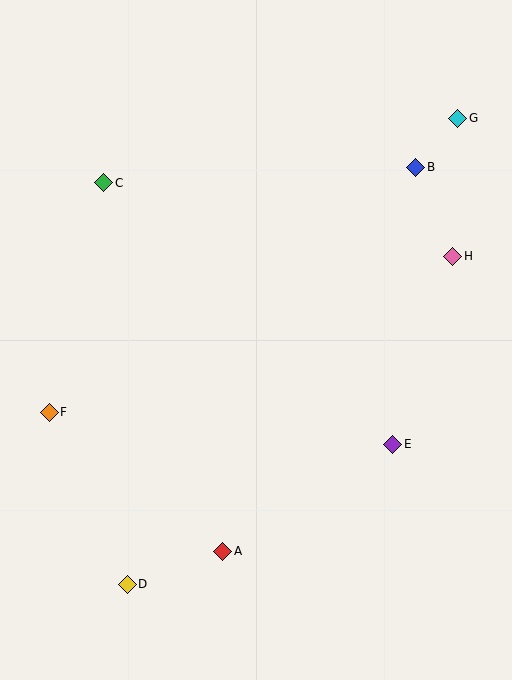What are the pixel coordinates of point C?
Point C is at (104, 183).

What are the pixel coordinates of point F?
Point F is at (49, 412).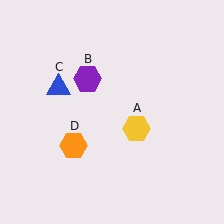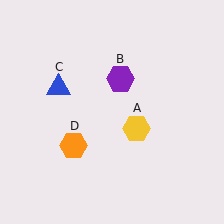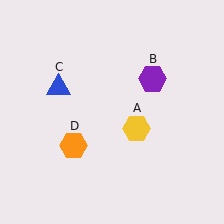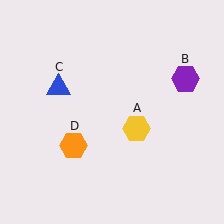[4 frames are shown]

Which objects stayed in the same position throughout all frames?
Yellow hexagon (object A) and blue triangle (object C) and orange hexagon (object D) remained stationary.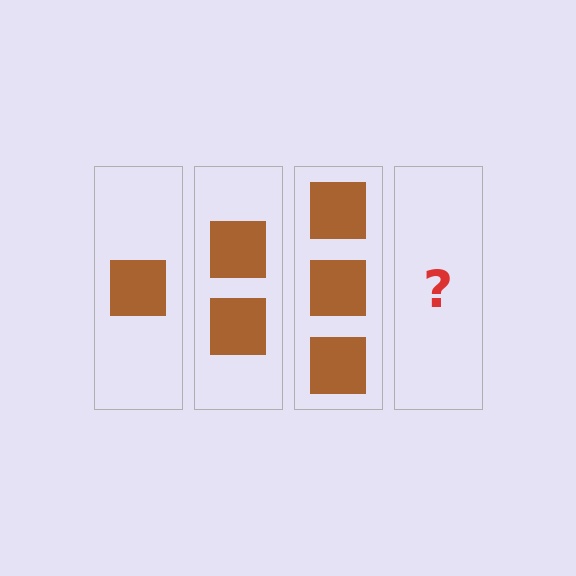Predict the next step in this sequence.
The next step is 4 squares.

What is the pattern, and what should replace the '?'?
The pattern is that each step adds one more square. The '?' should be 4 squares.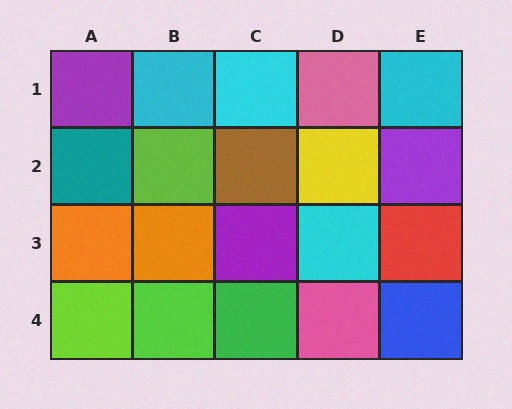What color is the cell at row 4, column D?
Pink.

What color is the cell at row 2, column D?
Yellow.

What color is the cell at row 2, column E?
Purple.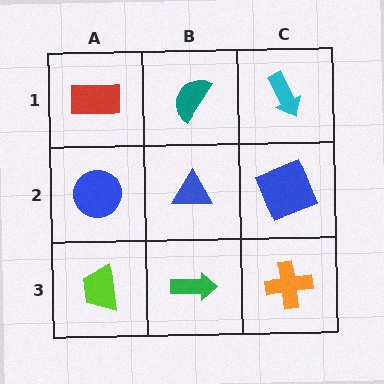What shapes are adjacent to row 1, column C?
A blue square (row 2, column C), a teal semicircle (row 1, column B).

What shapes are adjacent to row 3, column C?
A blue square (row 2, column C), a green arrow (row 3, column B).